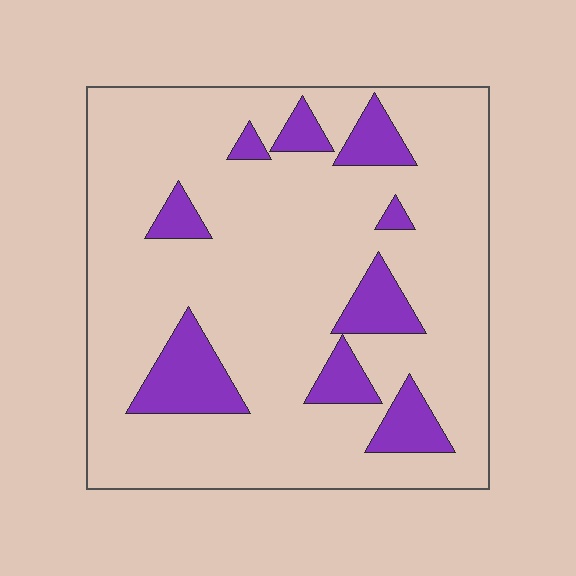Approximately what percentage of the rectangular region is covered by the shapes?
Approximately 15%.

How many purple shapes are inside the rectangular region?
9.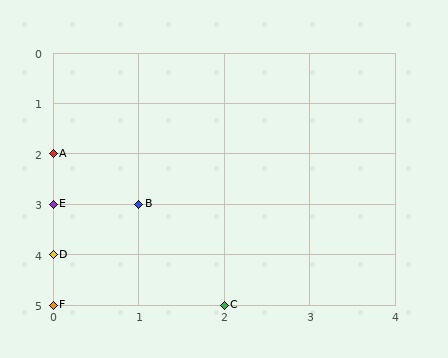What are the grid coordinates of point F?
Point F is at grid coordinates (0, 5).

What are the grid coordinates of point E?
Point E is at grid coordinates (0, 3).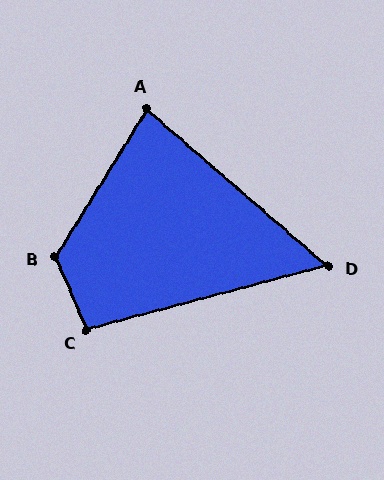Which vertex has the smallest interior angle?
D, at approximately 56 degrees.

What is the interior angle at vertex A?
Approximately 81 degrees (acute).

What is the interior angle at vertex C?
Approximately 99 degrees (obtuse).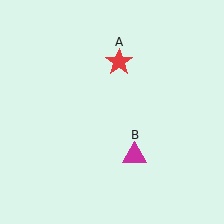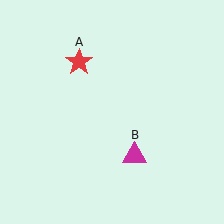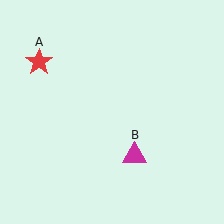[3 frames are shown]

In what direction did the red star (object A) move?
The red star (object A) moved left.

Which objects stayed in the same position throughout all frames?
Magenta triangle (object B) remained stationary.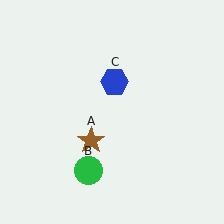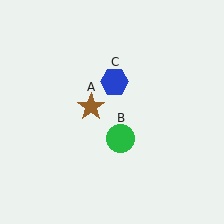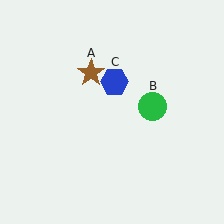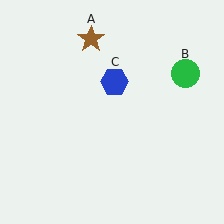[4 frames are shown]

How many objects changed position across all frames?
2 objects changed position: brown star (object A), green circle (object B).